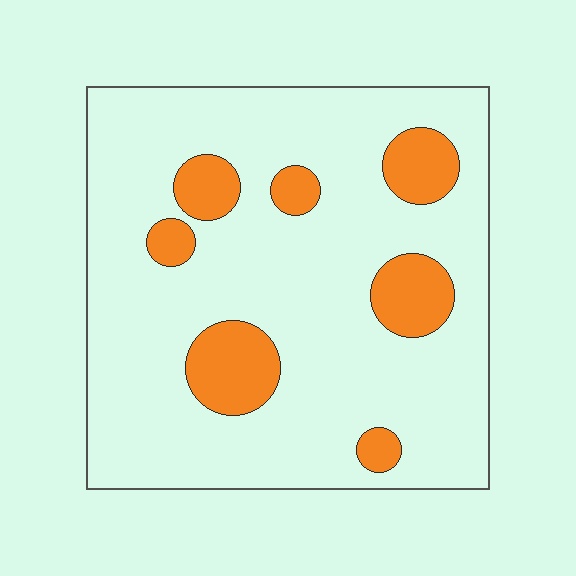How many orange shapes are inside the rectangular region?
7.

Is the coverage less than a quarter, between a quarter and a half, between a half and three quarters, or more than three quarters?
Less than a quarter.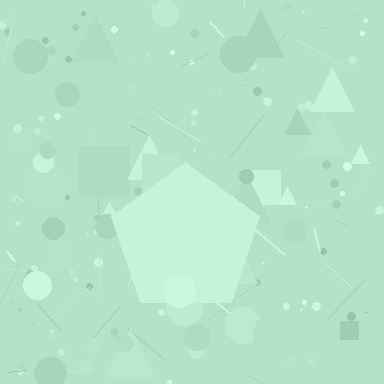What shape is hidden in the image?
A pentagon is hidden in the image.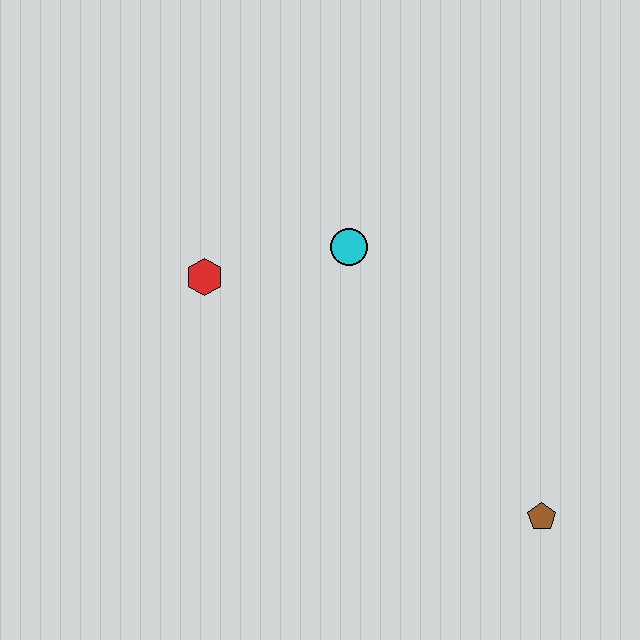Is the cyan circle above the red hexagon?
Yes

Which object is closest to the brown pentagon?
The cyan circle is closest to the brown pentagon.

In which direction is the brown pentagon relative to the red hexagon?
The brown pentagon is to the right of the red hexagon.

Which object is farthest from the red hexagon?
The brown pentagon is farthest from the red hexagon.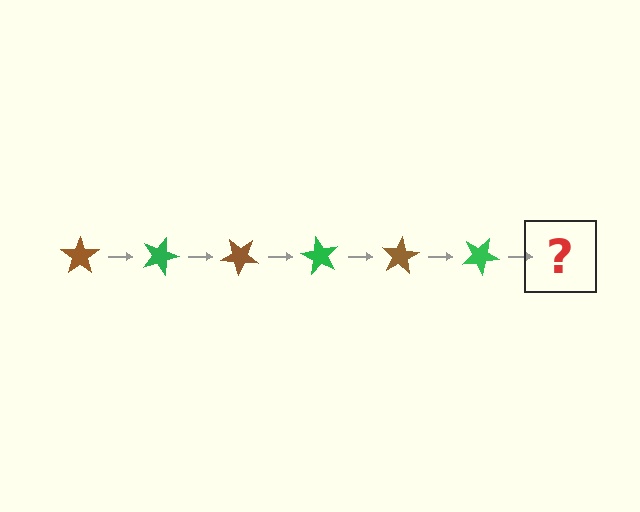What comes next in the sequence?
The next element should be a brown star, rotated 120 degrees from the start.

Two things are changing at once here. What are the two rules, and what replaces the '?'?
The two rules are that it rotates 20 degrees each step and the color cycles through brown and green. The '?' should be a brown star, rotated 120 degrees from the start.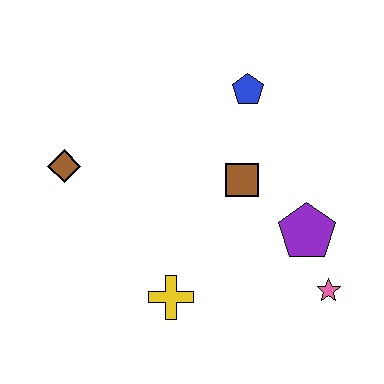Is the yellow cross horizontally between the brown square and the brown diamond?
Yes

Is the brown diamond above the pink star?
Yes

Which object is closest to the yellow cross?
The brown square is closest to the yellow cross.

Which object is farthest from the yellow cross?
The blue pentagon is farthest from the yellow cross.